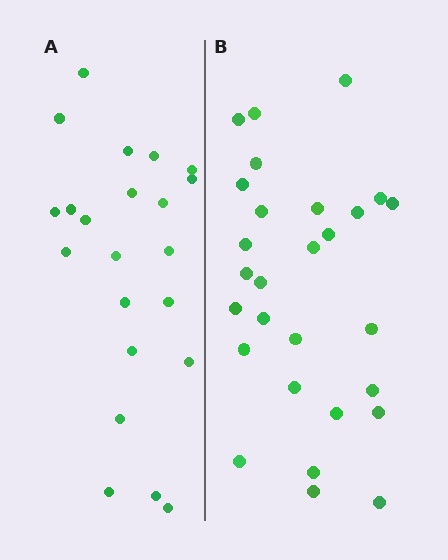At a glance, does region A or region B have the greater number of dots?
Region B (the right region) has more dots.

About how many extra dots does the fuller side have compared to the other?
Region B has about 6 more dots than region A.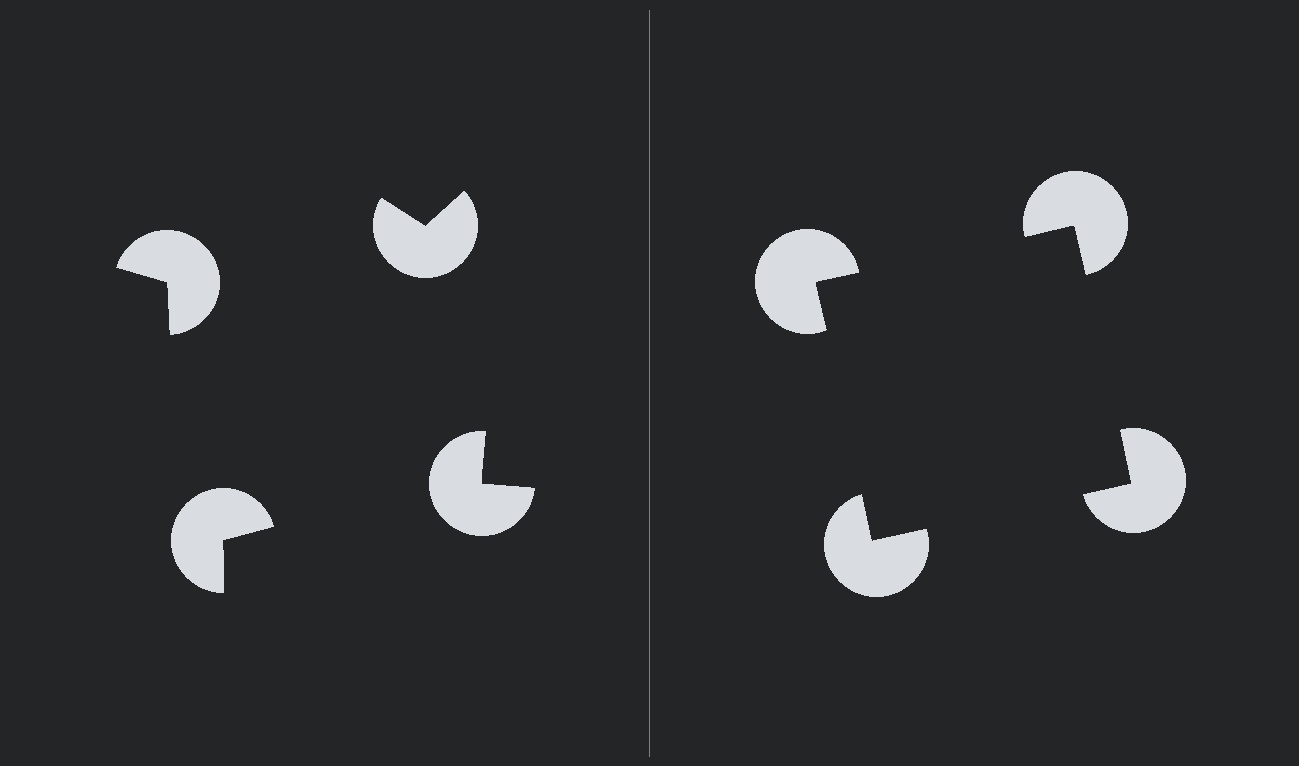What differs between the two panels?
The pac-man discs are positioned identically on both sides; only the wedge orientations differ. On the right they align to a square; on the left they are misaligned.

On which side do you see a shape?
An illusory square appears on the right side. On the left side the wedge cuts are rotated, so no coherent shape forms.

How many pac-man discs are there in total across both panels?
8 — 4 on each side.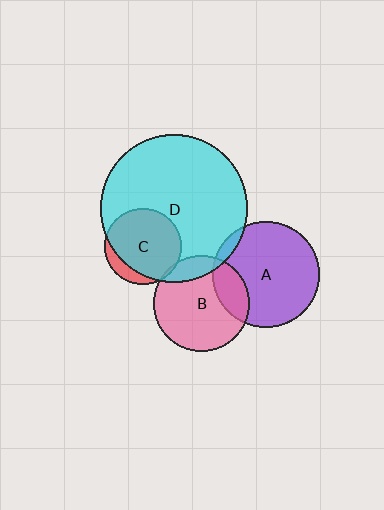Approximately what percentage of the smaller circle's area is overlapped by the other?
Approximately 5%.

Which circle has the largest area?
Circle D (cyan).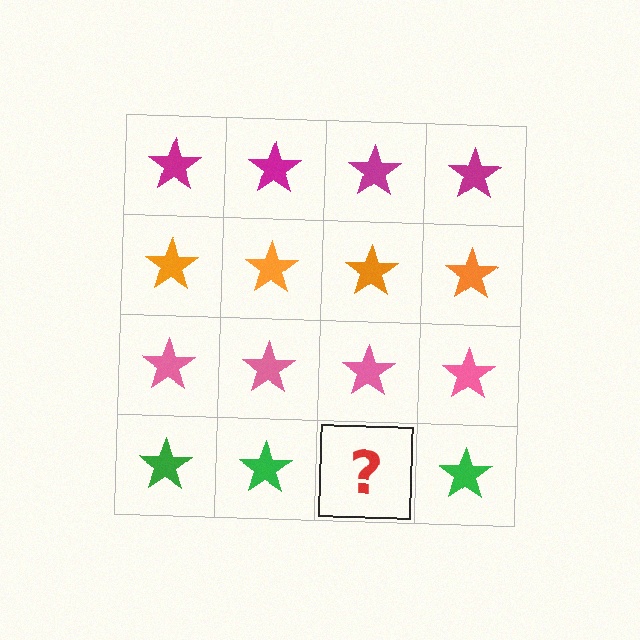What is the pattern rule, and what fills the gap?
The rule is that each row has a consistent color. The gap should be filled with a green star.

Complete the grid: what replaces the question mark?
The question mark should be replaced with a green star.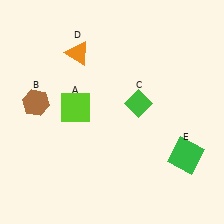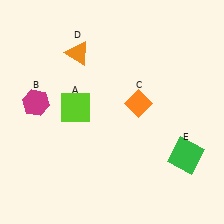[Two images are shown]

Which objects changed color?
B changed from brown to magenta. C changed from green to orange.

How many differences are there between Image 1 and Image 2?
There are 2 differences between the two images.